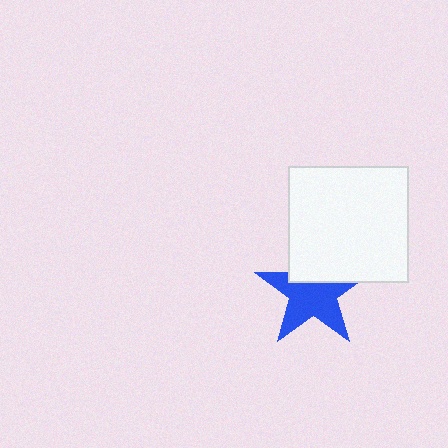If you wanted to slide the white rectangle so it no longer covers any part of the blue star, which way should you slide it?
Slide it up — that is the most direct way to separate the two shapes.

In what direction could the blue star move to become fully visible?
The blue star could move down. That would shift it out from behind the white rectangle entirely.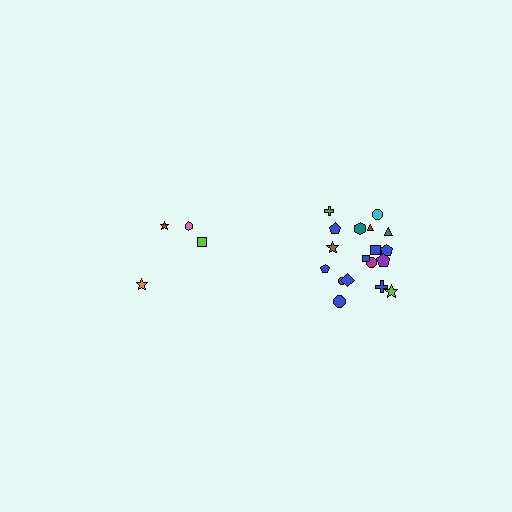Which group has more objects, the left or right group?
The right group.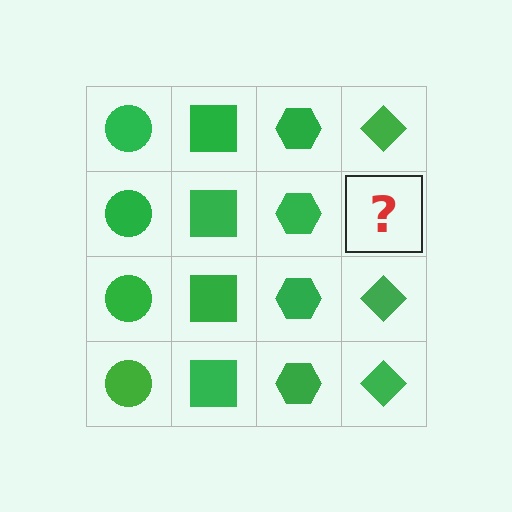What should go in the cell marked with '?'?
The missing cell should contain a green diamond.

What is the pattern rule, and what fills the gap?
The rule is that each column has a consistent shape. The gap should be filled with a green diamond.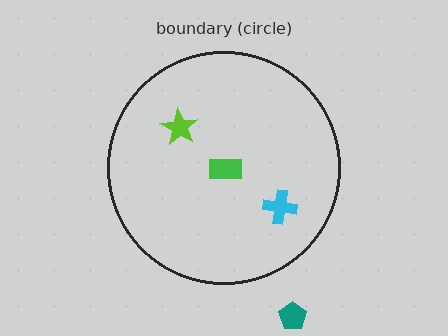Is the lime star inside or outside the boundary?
Inside.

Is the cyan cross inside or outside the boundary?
Inside.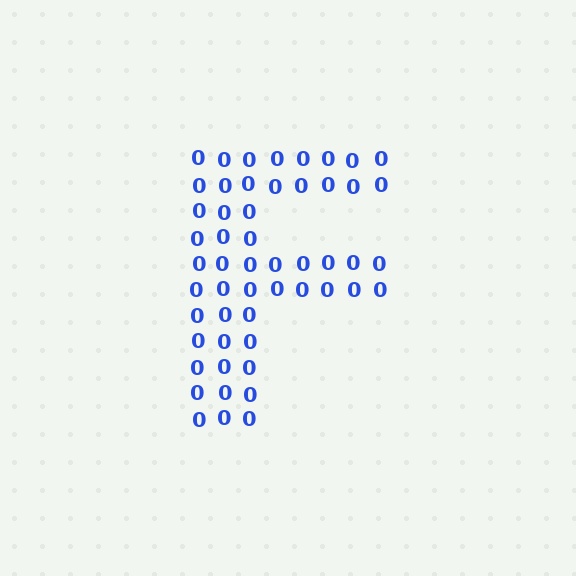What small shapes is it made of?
It is made of small digit 0's.